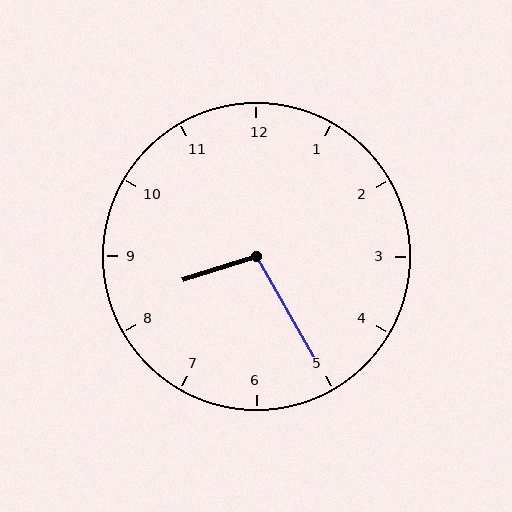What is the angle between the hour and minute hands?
Approximately 102 degrees.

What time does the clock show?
8:25.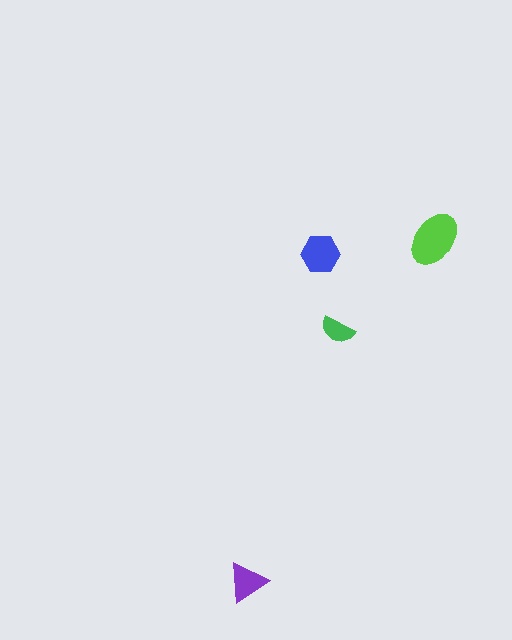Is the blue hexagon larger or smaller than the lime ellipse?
Smaller.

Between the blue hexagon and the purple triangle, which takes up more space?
The blue hexagon.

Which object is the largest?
The lime ellipse.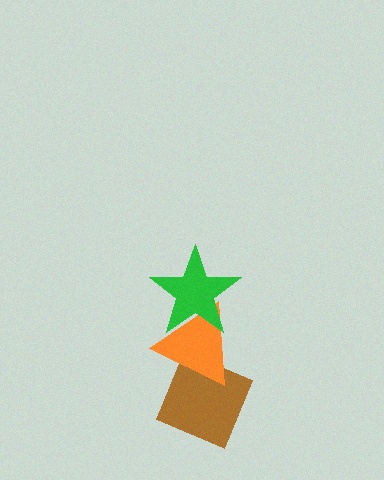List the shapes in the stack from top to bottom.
From top to bottom: the green star, the orange triangle, the brown diamond.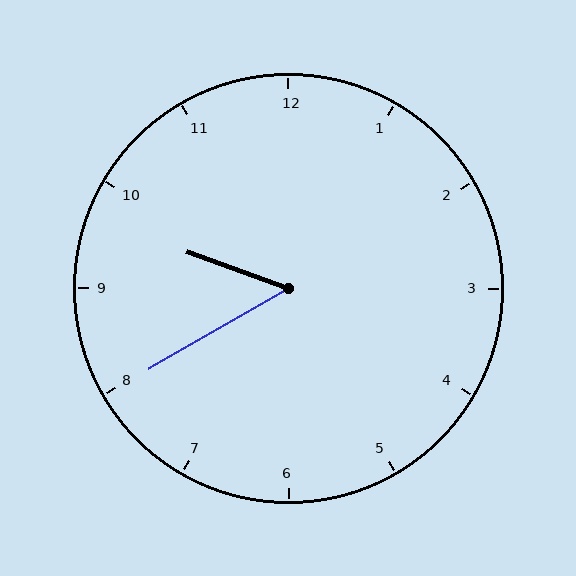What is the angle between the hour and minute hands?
Approximately 50 degrees.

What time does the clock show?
9:40.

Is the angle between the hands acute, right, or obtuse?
It is acute.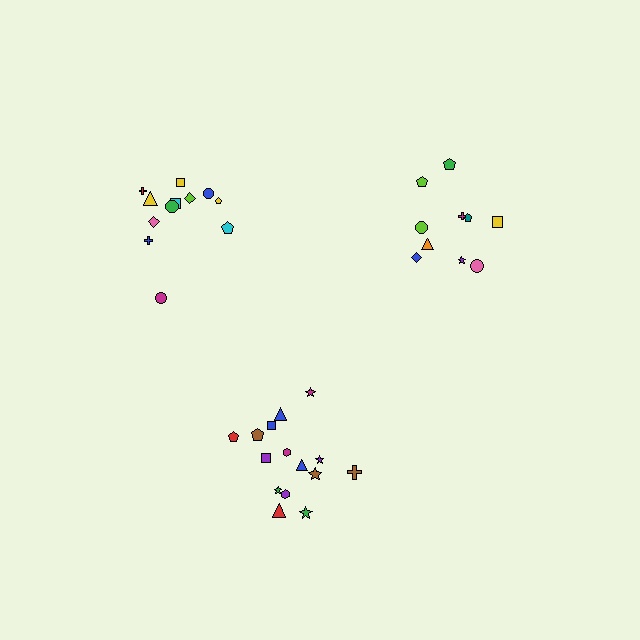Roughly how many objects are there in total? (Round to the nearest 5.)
Roughly 35 objects in total.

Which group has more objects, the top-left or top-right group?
The top-left group.